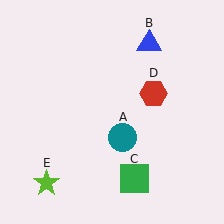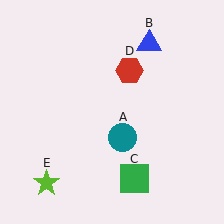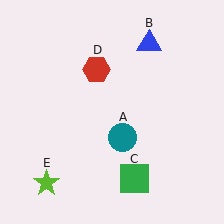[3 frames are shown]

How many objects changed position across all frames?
1 object changed position: red hexagon (object D).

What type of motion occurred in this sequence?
The red hexagon (object D) rotated counterclockwise around the center of the scene.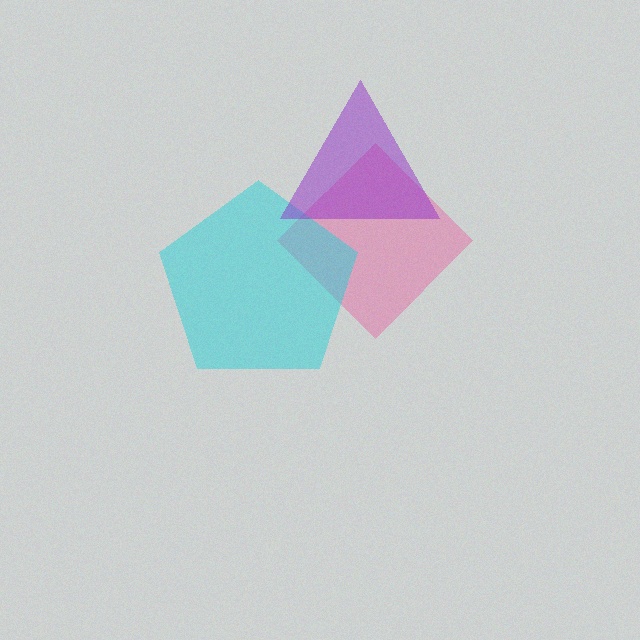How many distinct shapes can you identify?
There are 3 distinct shapes: a pink diamond, a cyan pentagon, a purple triangle.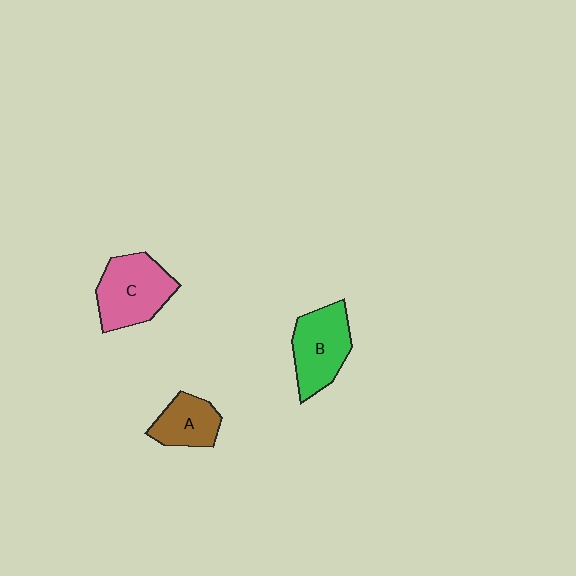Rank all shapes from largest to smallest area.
From largest to smallest: C (pink), B (green), A (brown).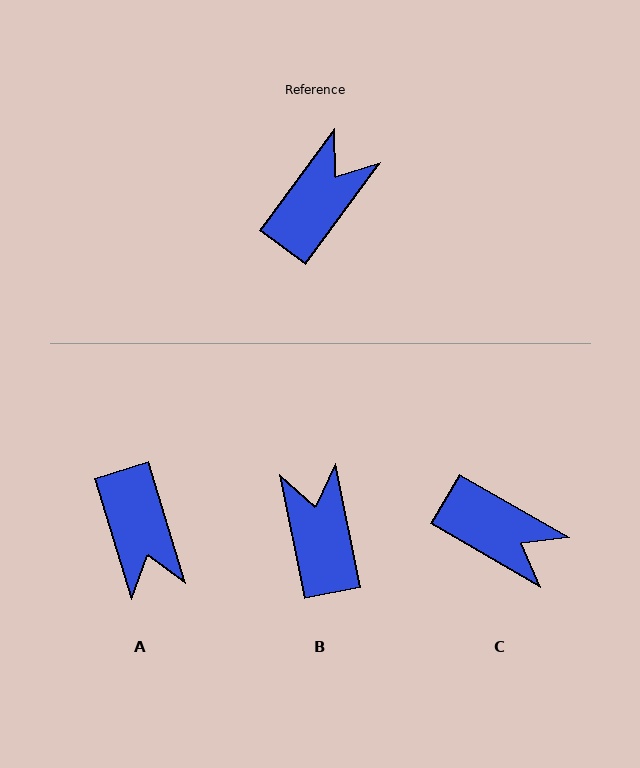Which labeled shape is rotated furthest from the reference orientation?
A, about 126 degrees away.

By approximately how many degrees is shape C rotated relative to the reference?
Approximately 83 degrees clockwise.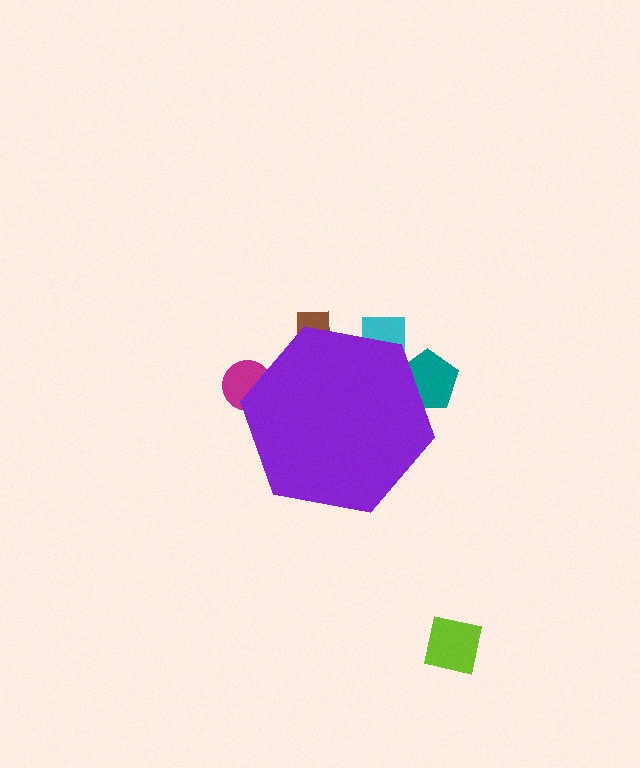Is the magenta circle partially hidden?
Yes, the magenta circle is partially hidden behind the purple hexagon.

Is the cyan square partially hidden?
Yes, the cyan square is partially hidden behind the purple hexagon.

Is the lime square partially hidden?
No, the lime square is fully visible.